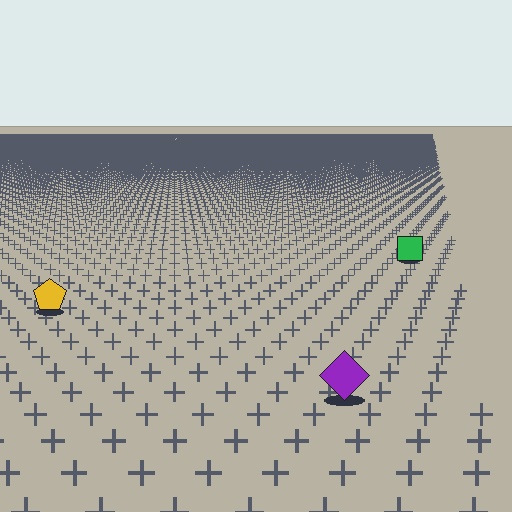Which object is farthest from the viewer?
The green square is farthest from the viewer. It appears smaller and the ground texture around it is denser.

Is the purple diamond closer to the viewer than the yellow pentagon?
Yes. The purple diamond is closer — you can tell from the texture gradient: the ground texture is coarser near it.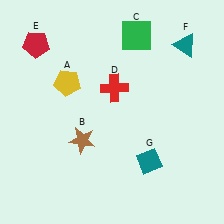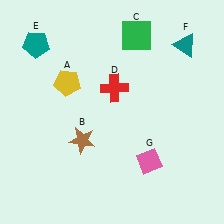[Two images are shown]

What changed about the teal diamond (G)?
In Image 1, G is teal. In Image 2, it changed to pink.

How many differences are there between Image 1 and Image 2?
There are 2 differences between the two images.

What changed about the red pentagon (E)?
In Image 1, E is red. In Image 2, it changed to teal.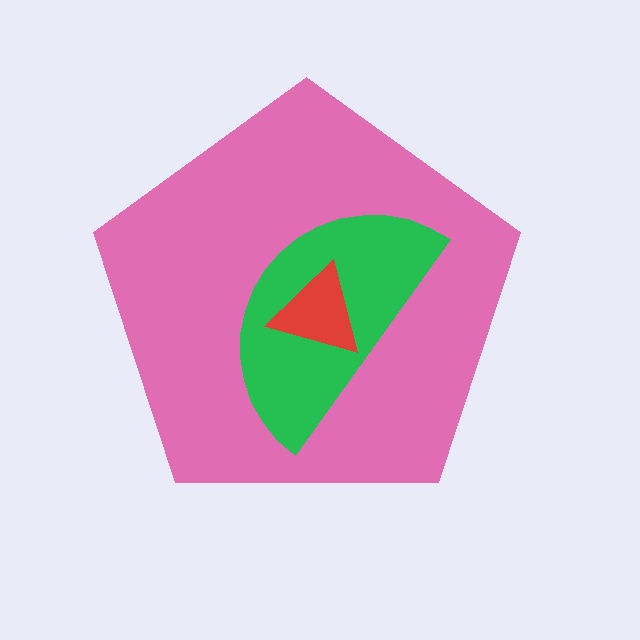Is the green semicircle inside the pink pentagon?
Yes.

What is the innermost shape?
The red triangle.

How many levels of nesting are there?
3.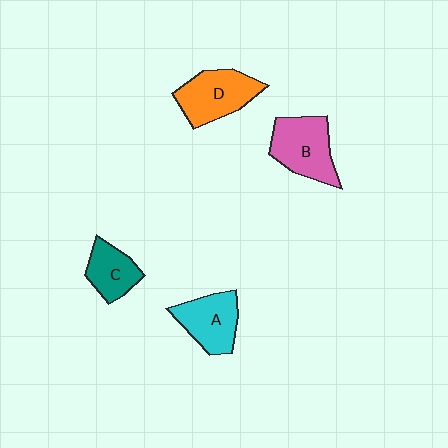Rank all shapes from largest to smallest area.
From largest to smallest: B (pink), D (orange), A (cyan), C (teal).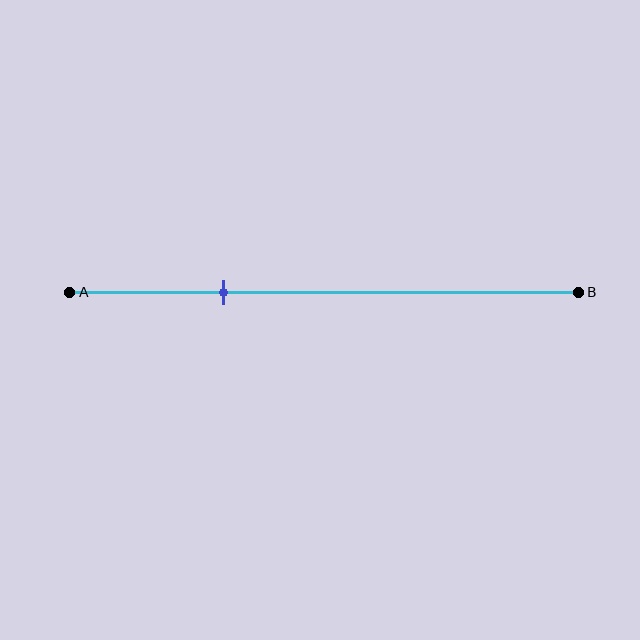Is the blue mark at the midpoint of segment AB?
No, the mark is at about 30% from A, not at the 50% midpoint.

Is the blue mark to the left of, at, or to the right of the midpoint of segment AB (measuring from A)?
The blue mark is to the left of the midpoint of segment AB.